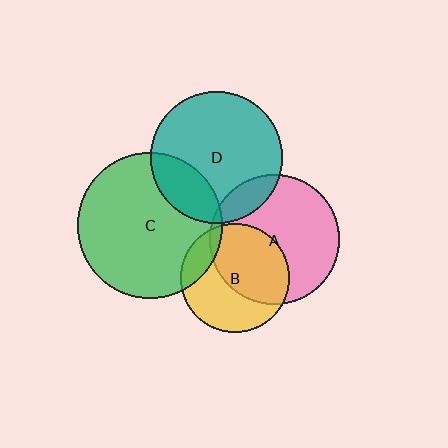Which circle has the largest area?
Circle C (green).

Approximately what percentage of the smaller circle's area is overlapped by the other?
Approximately 5%.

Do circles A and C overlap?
Yes.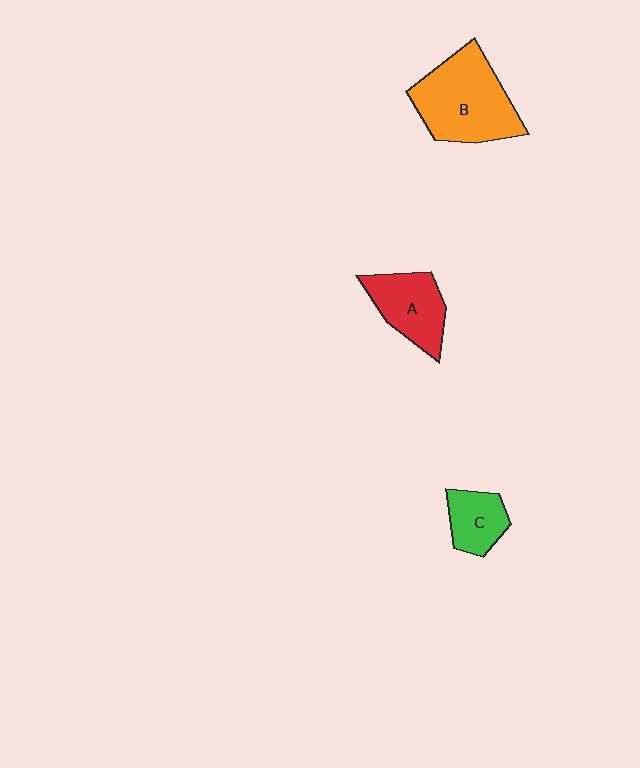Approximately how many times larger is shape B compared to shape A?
Approximately 1.6 times.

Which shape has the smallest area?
Shape C (green).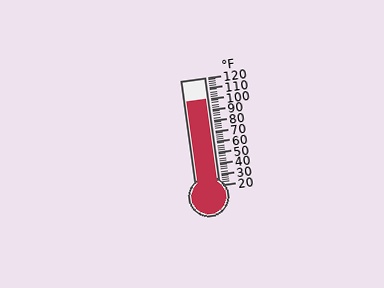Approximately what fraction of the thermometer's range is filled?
The thermometer is filled to approximately 80% of its range.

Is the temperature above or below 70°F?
The temperature is above 70°F.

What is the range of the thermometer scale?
The thermometer scale ranges from 20°F to 120°F.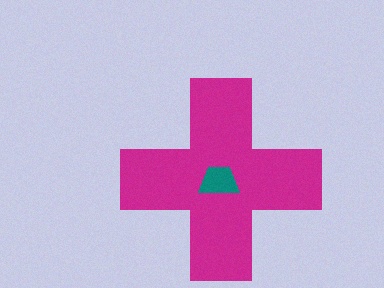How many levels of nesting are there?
2.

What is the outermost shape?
The magenta cross.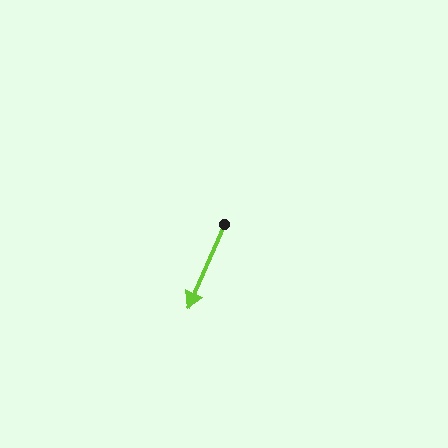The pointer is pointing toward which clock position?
Roughly 7 o'clock.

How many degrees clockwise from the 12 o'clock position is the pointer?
Approximately 203 degrees.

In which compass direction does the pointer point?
Southwest.